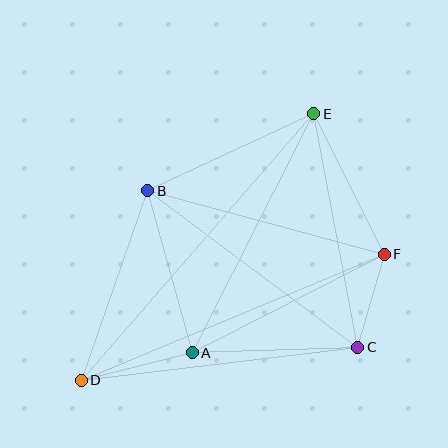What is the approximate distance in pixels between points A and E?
The distance between A and E is approximately 268 pixels.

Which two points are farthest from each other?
Points D and E are farthest from each other.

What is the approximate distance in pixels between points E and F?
The distance between E and F is approximately 157 pixels.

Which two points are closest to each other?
Points C and F are closest to each other.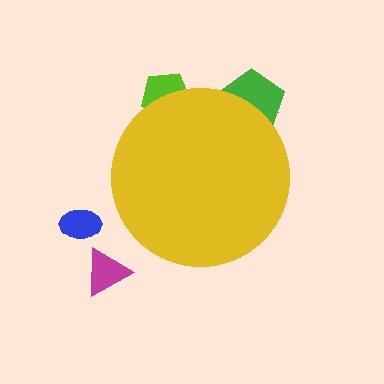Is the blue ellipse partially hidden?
No, the blue ellipse is fully visible.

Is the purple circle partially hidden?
Yes, the purple circle is partially hidden behind the yellow circle.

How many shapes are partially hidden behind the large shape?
4 shapes are partially hidden.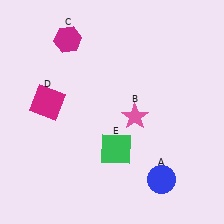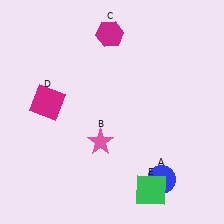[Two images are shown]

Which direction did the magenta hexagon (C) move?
The magenta hexagon (C) moved right.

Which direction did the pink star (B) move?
The pink star (B) moved left.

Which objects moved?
The objects that moved are: the pink star (B), the magenta hexagon (C), the green square (E).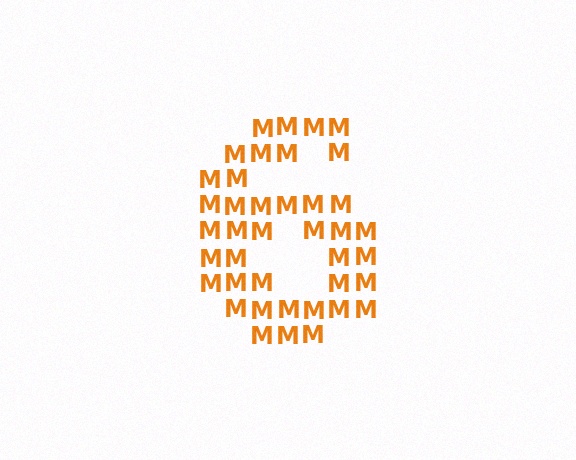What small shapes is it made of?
It is made of small letter M's.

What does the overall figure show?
The overall figure shows the digit 6.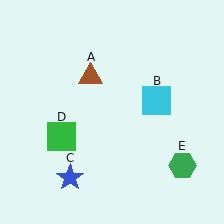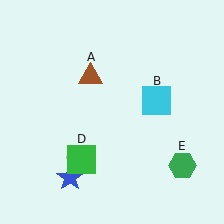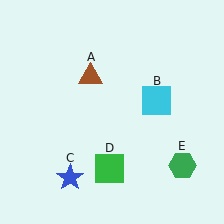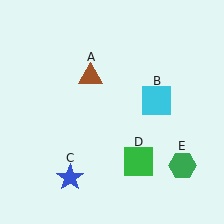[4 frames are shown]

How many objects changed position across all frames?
1 object changed position: green square (object D).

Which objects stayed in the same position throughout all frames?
Brown triangle (object A) and cyan square (object B) and blue star (object C) and green hexagon (object E) remained stationary.